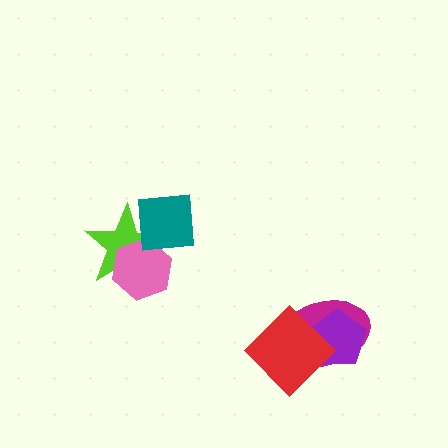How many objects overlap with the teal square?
1 object overlaps with the teal square.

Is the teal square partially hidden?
No, no other shape covers it.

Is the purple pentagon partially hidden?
Yes, it is partially covered by another shape.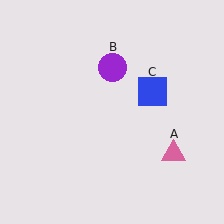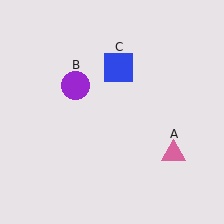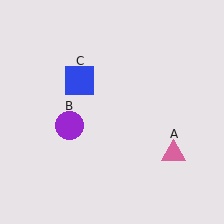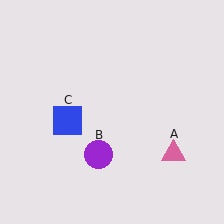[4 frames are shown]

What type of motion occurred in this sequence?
The purple circle (object B), blue square (object C) rotated counterclockwise around the center of the scene.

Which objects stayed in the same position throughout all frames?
Pink triangle (object A) remained stationary.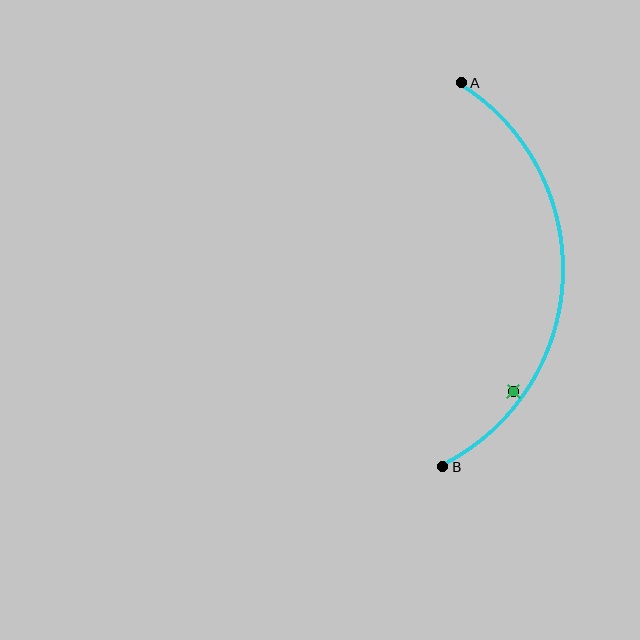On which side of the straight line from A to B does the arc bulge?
The arc bulges to the right of the straight line connecting A and B.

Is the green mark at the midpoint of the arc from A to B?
No — the green mark does not lie on the arc at all. It sits slightly inside the curve.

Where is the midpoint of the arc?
The arc midpoint is the point on the curve farthest from the straight line joining A and B. It sits to the right of that line.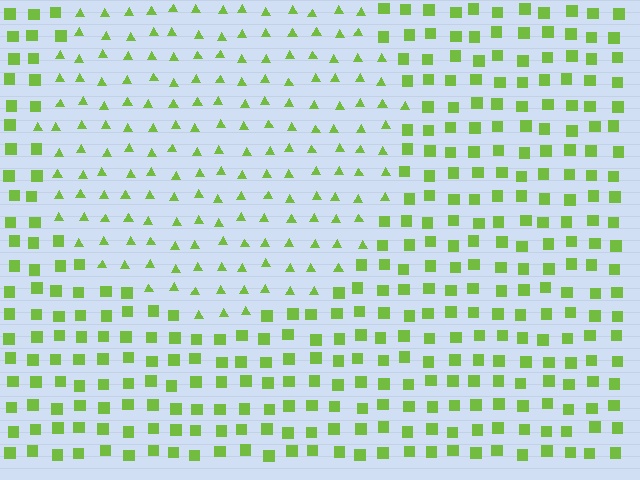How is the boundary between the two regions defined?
The boundary is defined by a change in element shape: triangles inside vs. squares outside. All elements share the same color and spacing.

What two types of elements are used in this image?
The image uses triangles inside the circle region and squares outside it.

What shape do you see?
I see a circle.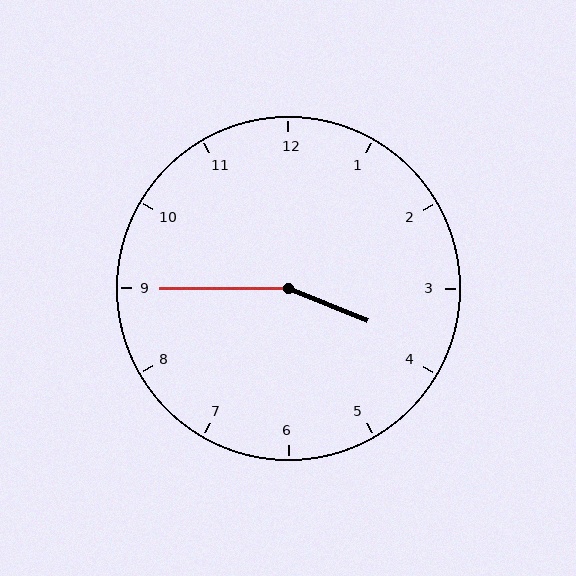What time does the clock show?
3:45.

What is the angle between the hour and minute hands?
Approximately 158 degrees.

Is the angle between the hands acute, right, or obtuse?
It is obtuse.